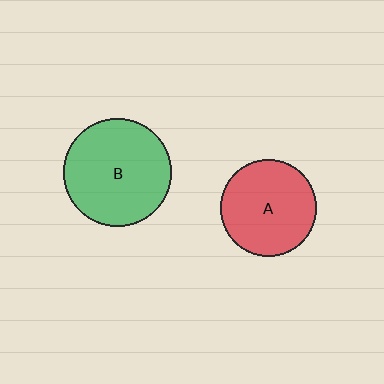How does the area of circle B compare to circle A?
Approximately 1.3 times.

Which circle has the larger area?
Circle B (green).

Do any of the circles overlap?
No, none of the circles overlap.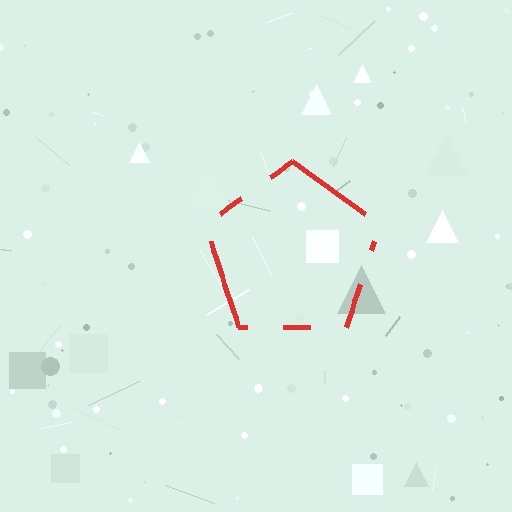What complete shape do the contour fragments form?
The contour fragments form a pentagon.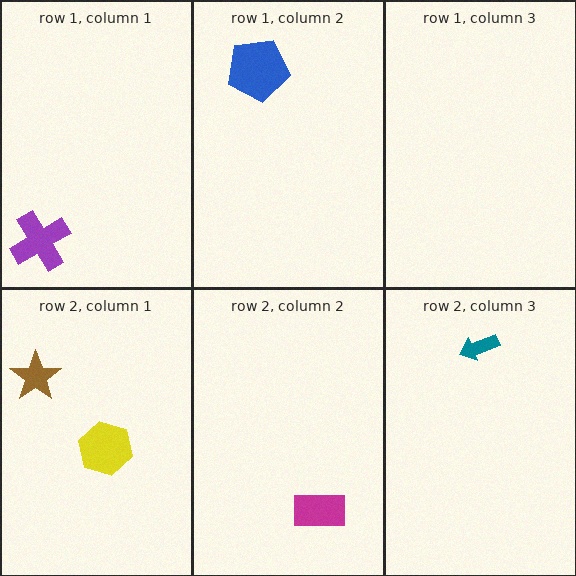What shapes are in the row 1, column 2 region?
The blue pentagon.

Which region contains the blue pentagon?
The row 1, column 2 region.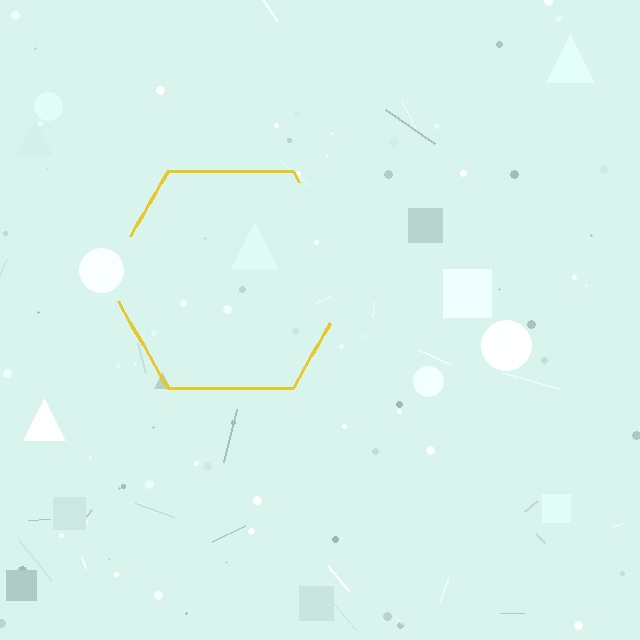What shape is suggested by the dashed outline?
The dashed outline suggests a hexagon.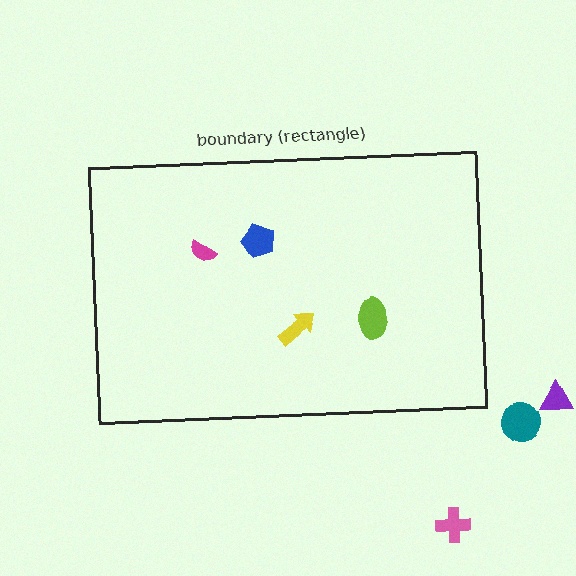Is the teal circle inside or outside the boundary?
Outside.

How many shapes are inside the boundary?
4 inside, 3 outside.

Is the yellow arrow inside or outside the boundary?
Inside.